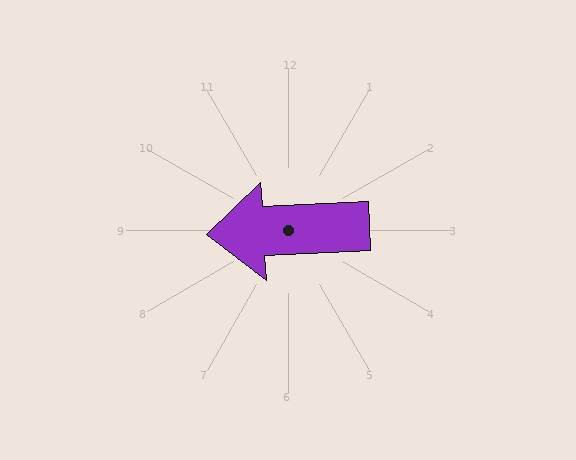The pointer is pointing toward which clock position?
Roughly 9 o'clock.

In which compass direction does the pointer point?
West.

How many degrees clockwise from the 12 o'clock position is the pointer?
Approximately 267 degrees.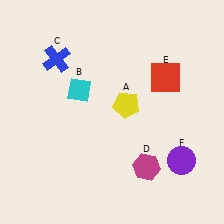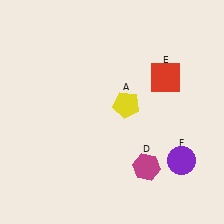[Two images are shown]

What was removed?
The cyan diamond (B), the blue cross (C) were removed in Image 2.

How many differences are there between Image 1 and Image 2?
There are 2 differences between the two images.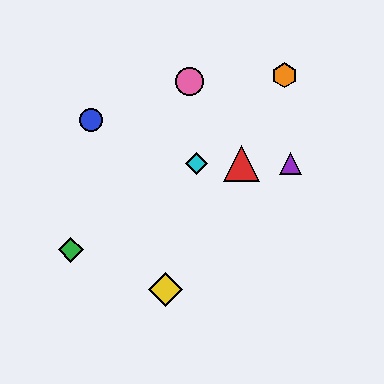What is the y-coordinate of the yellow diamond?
The yellow diamond is at y≈290.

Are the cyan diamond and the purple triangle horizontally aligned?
Yes, both are at y≈163.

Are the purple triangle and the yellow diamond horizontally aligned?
No, the purple triangle is at y≈163 and the yellow diamond is at y≈290.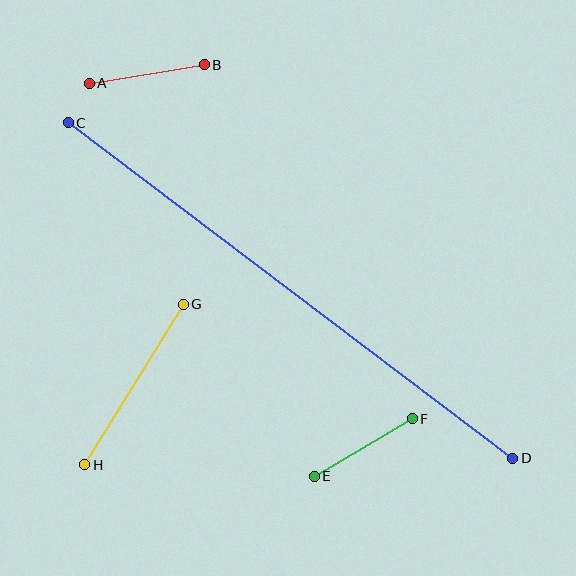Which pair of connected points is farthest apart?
Points C and D are farthest apart.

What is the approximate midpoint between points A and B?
The midpoint is at approximately (147, 74) pixels.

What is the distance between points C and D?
The distance is approximately 556 pixels.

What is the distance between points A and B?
The distance is approximately 117 pixels.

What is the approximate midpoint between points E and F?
The midpoint is at approximately (363, 447) pixels.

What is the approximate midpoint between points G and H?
The midpoint is at approximately (134, 385) pixels.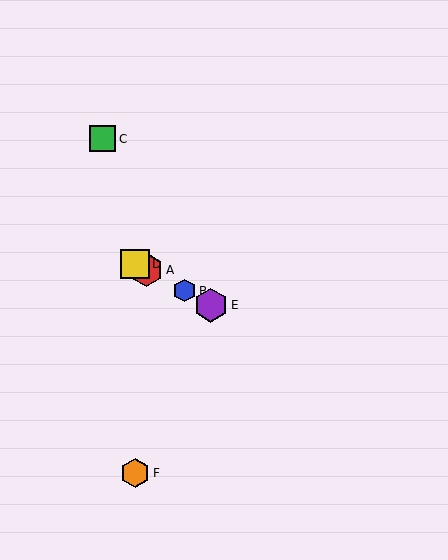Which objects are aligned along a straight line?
Objects A, B, D, E are aligned along a straight line.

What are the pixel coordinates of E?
Object E is at (211, 305).